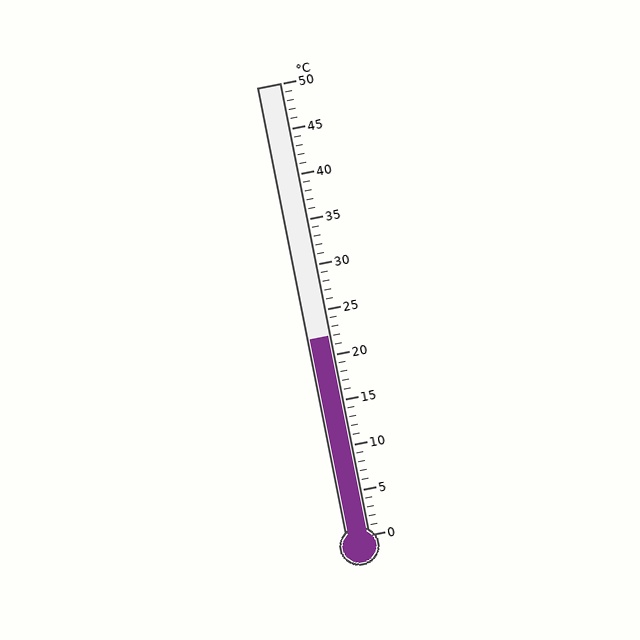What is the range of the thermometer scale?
The thermometer scale ranges from 0°C to 50°C.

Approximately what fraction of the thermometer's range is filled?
The thermometer is filled to approximately 45% of its range.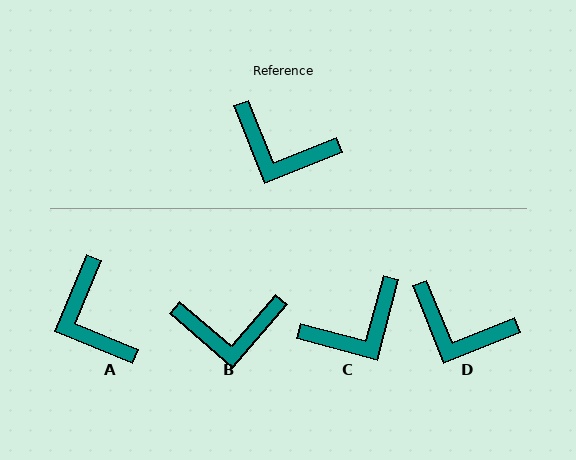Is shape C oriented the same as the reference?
No, it is off by about 53 degrees.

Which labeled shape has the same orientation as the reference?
D.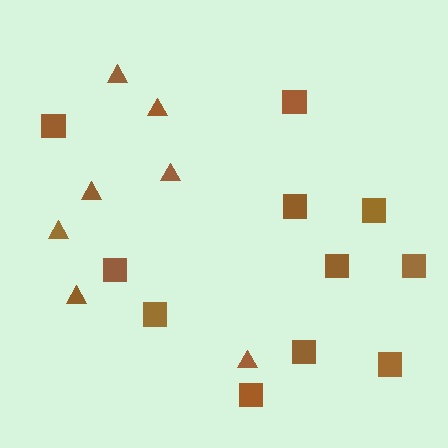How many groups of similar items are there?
There are 2 groups: one group of triangles (7) and one group of squares (11).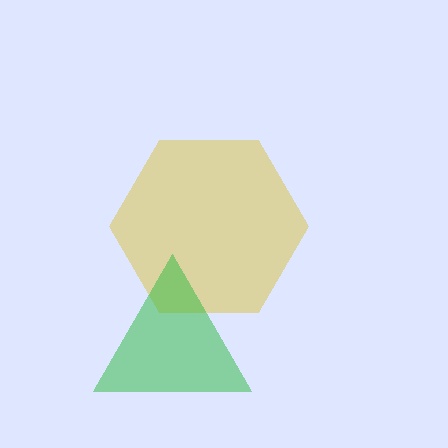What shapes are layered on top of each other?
The layered shapes are: a yellow hexagon, a green triangle.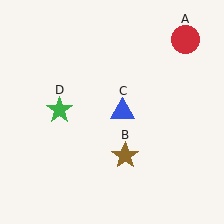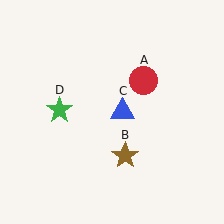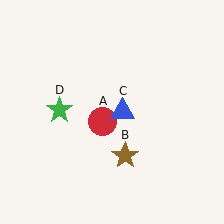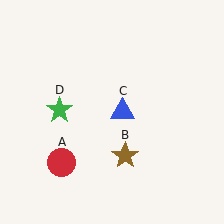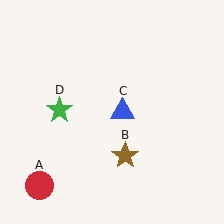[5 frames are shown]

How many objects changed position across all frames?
1 object changed position: red circle (object A).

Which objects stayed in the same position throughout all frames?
Brown star (object B) and blue triangle (object C) and green star (object D) remained stationary.